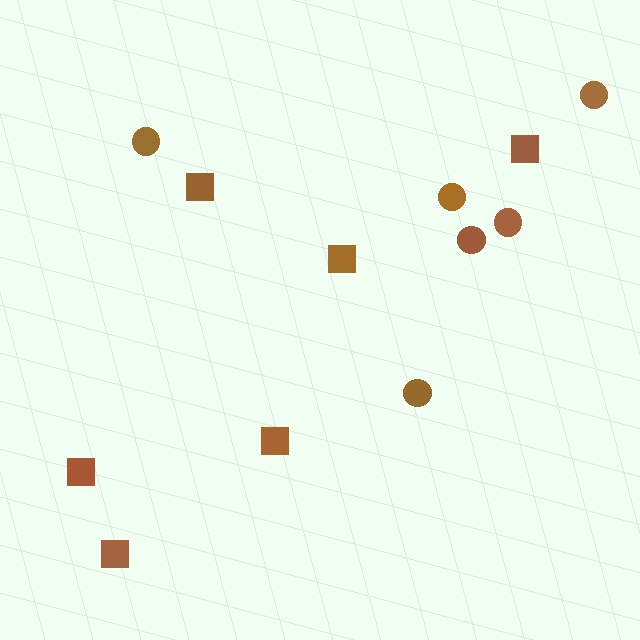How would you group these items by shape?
There are 2 groups: one group of squares (6) and one group of circles (6).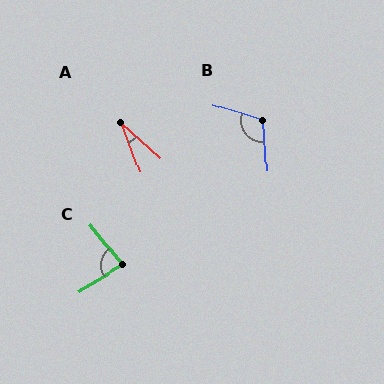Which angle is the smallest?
A, at approximately 28 degrees.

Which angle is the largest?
B, at approximately 112 degrees.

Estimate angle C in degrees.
Approximately 82 degrees.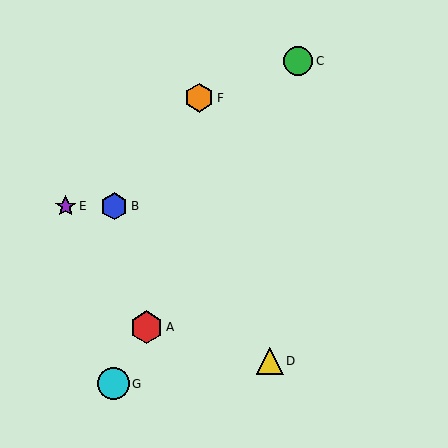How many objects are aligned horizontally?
2 objects (B, E) are aligned horizontally.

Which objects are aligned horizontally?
Objects B, E are aligned horizontally.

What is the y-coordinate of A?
Object A is at y≈327.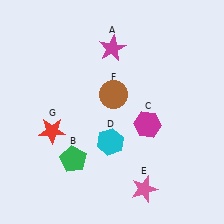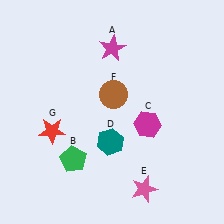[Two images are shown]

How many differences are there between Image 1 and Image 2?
There is 1 difference between the two images.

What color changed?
The hexagon (D) changed from cyan in Image 1 to teal in Image 2.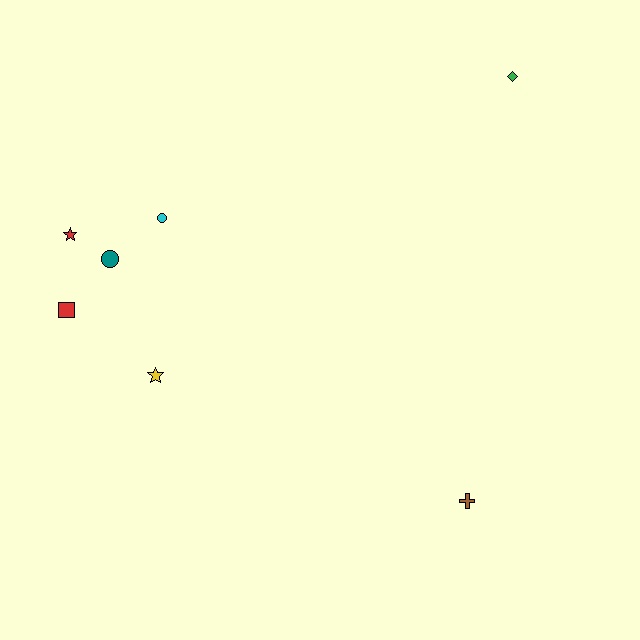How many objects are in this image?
There are 7 objects.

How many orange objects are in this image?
There are no orange objects.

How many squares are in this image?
There is 1 square.